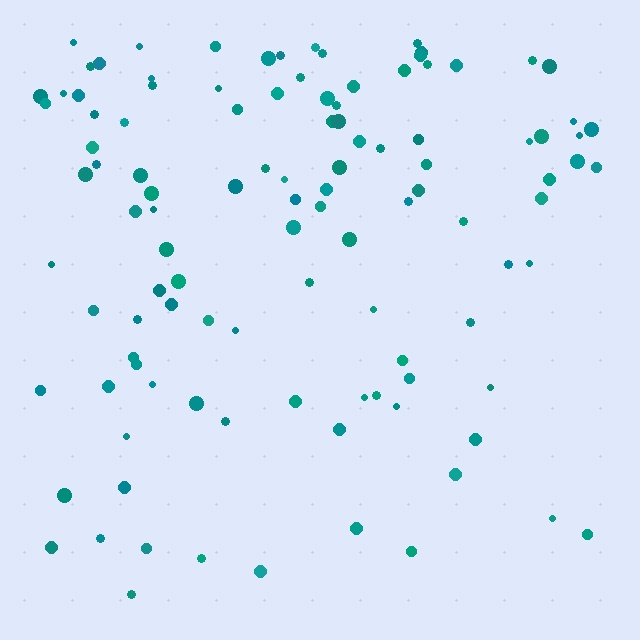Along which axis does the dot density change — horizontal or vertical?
Vertical.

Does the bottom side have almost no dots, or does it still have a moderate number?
Still a moderate number, just noticeably fewer than the top.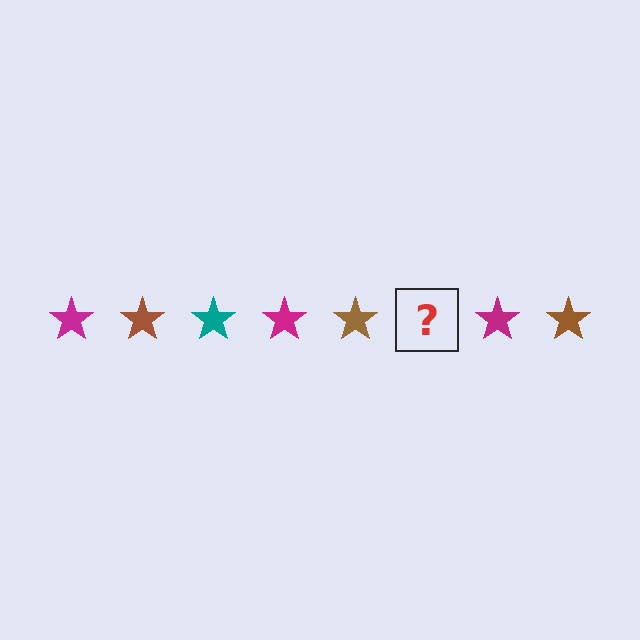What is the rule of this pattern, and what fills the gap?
The rule is that the pattern cycles through magenta, brown, teal stars. The gap should be filled with a teal star.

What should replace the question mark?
The question mark should be replaced with a teal star.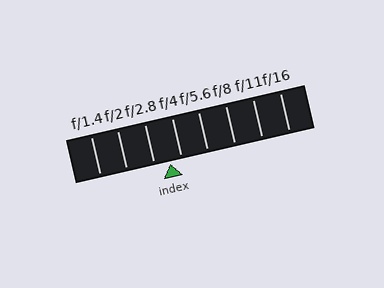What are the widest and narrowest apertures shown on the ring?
The widest aperture shown is f/1.4 and the narrowest is f/16.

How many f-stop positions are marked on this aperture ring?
There are 8 f-stop positions marked.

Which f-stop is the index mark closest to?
The index mark is closest to f/4.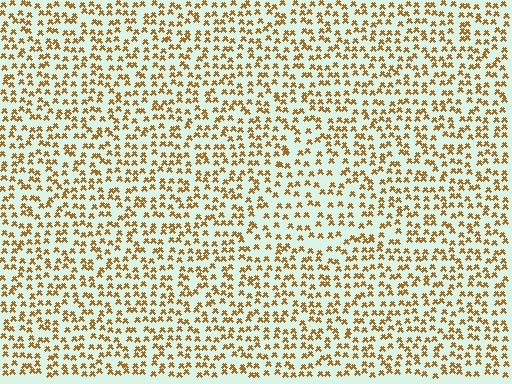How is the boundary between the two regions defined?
The boundary is defined by a change in element density (approximately 1.4x ratio). All elements are the same color, size, and shape.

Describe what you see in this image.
The image contains small brown elements arranged at two different densities. A triangle-shaped region is visible where the elements are less densely packed than the surrounding area.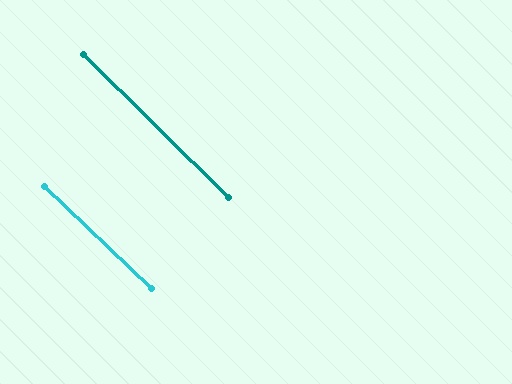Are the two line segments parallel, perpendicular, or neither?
Parallel — their directions differ by only 1.4°.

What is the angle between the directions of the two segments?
Approximately 1 degree.